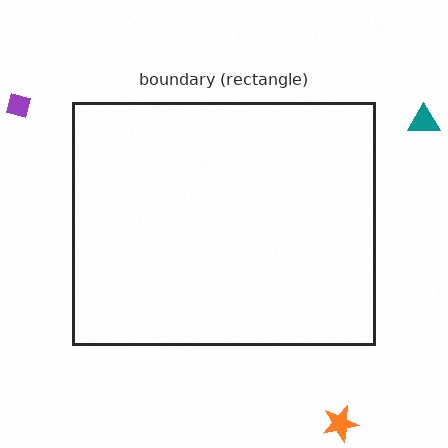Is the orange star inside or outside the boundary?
Outside.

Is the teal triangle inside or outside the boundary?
Outside.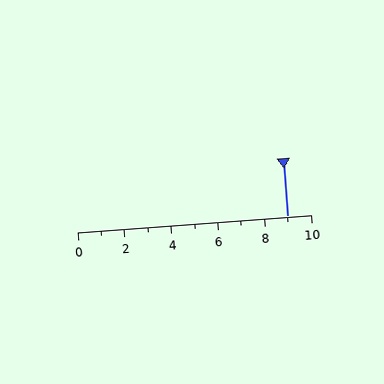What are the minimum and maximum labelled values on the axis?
The axis runs from 0 to 10.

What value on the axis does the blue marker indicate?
The marker indicates approximately 9.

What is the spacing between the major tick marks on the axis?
The major ticks are spaced 2 apart.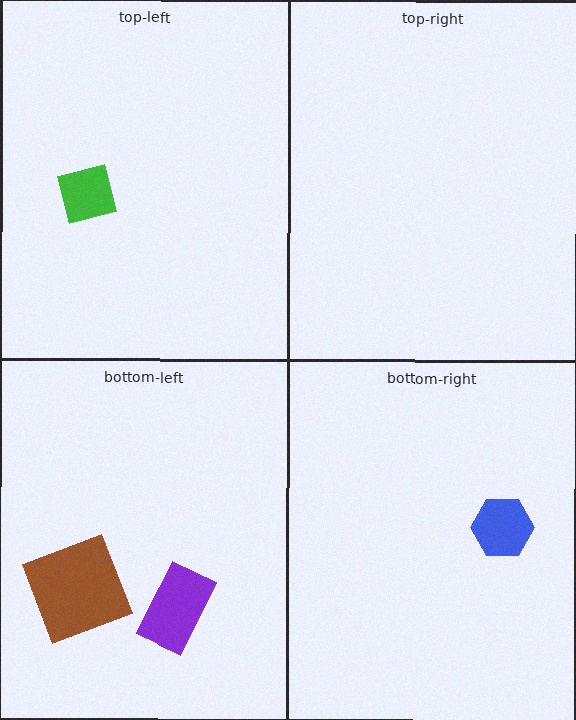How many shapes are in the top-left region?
1.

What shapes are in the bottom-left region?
The purple rectangle, the brown square.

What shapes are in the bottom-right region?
The blue hexagon.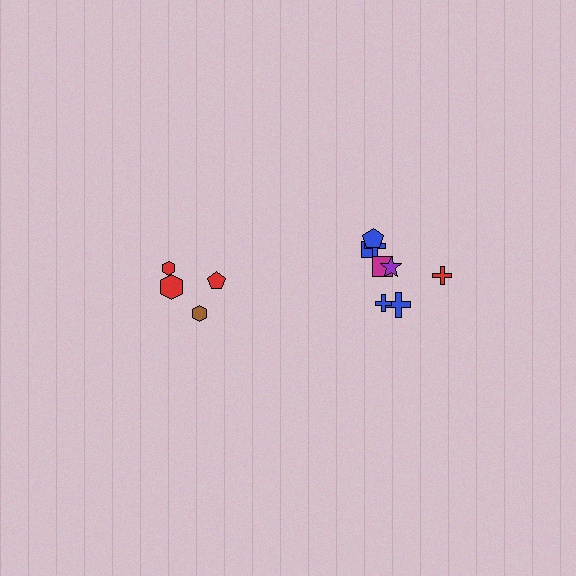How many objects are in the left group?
There are 4 objects.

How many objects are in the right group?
There are 8 objects.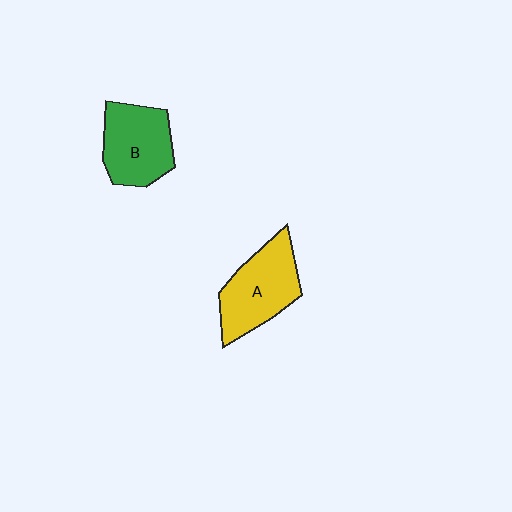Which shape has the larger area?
Shape A (yellow).